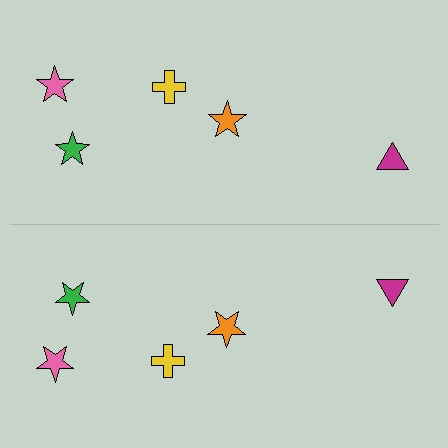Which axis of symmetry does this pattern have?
The pattern has a horizontal axis of symmetry running through the center of the image.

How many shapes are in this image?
There are 10 shapes in this image.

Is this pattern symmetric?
Yes, this pattern has bilateral (reflection) symmetry.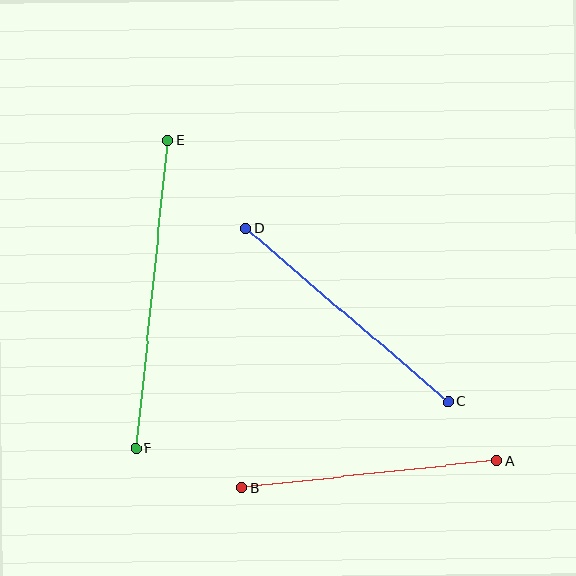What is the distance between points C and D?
The distance is approximately 266 pixels.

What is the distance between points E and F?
The distance is approximately 310 pixels.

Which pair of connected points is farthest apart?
Points E and F are farthest apart.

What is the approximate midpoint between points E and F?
The midpoint is at approximately (152, 294) pixels.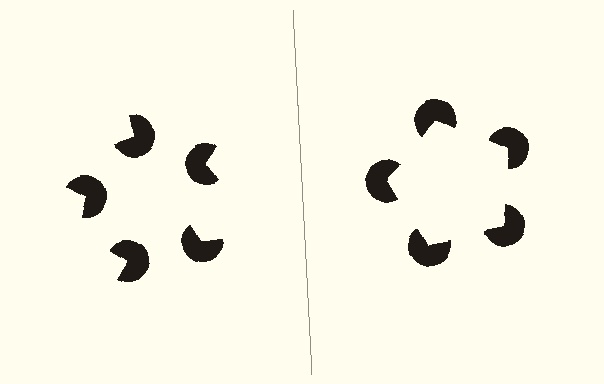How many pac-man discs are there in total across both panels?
10 — 5 on each side.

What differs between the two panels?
The pac-man discs are positioned identically on both sides; only the wedge orientations differ. On the right they align to a pentagon; on the left they are misaligned.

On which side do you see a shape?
An illusory pentagon appears on the right side. On the left side the wedge cuts are rotated, so no coherent shape forms.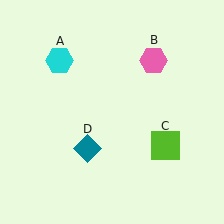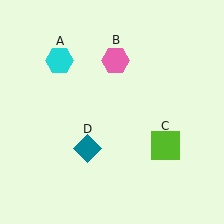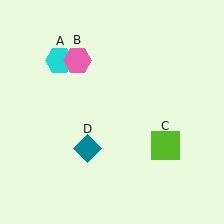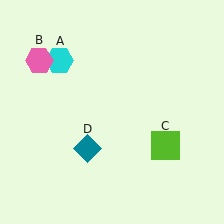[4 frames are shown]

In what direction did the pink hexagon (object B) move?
The pink hexagon (object B) moved left.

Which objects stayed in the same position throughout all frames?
Cyan hexagon (object A) and lime square (object C) and teal diamond (object D) remained stationary.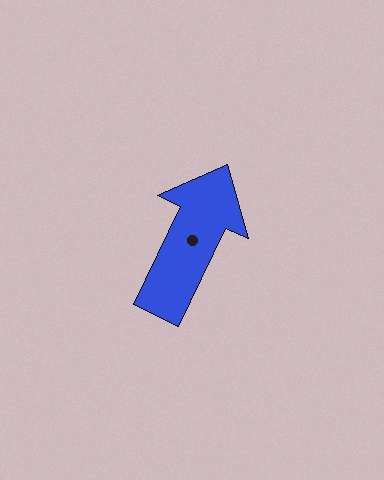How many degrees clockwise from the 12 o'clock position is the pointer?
Approximately 25 degrees.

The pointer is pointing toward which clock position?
Roughly 1 o'clock.